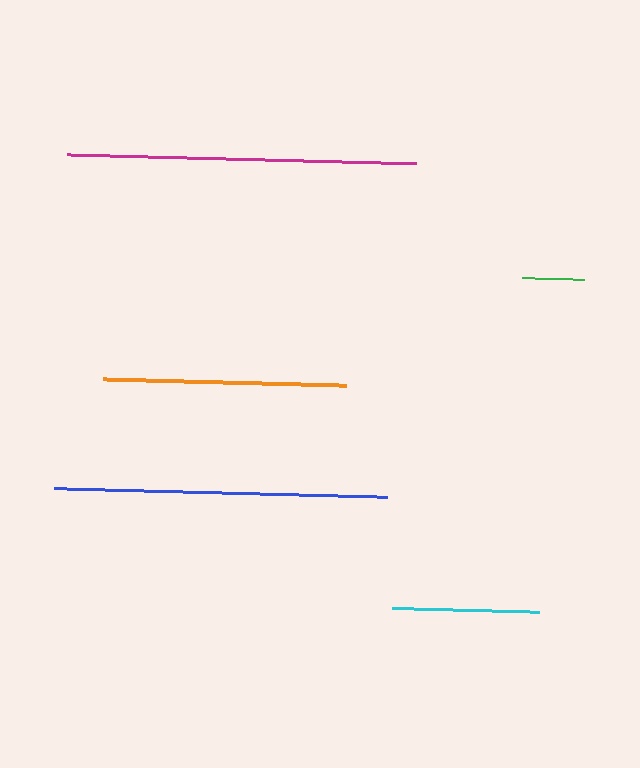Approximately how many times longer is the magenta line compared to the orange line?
The magenta line is approximately 1.4 times the length of the orange line.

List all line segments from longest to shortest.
From longest to shortest: magenta, blue, orange, cyan, green.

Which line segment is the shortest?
The green line is the shortest at approximately 62 pixels.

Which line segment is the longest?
The magenta line is the longest at approximately 350 pixels.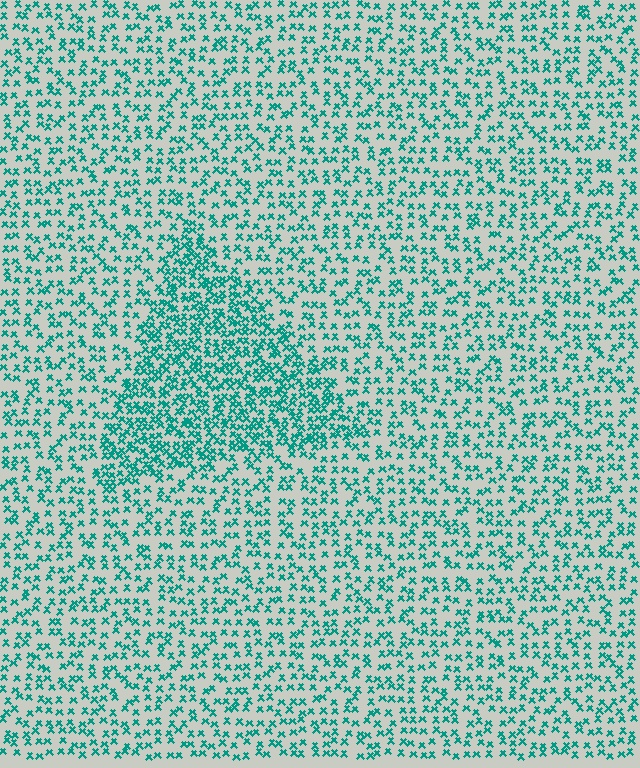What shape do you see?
I see a triangle.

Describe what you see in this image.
The image contains small teal elements arranged at two different densities. A triangle-shaped region is visible where the elements are more densely packed than the surrounding area.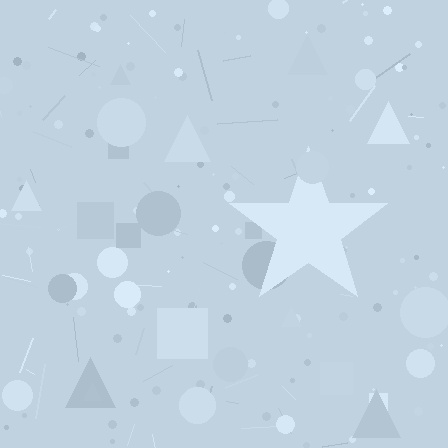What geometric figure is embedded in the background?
A star is embedded in the background.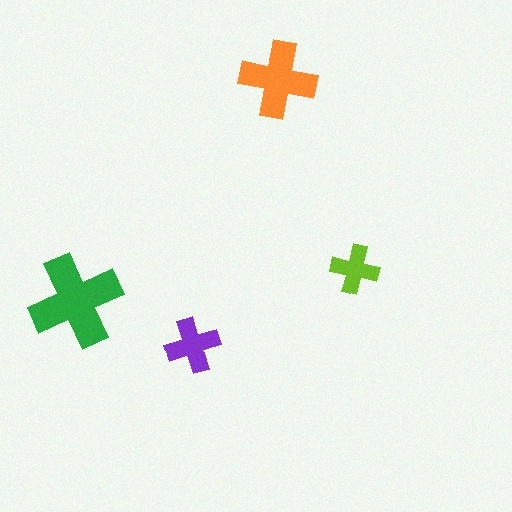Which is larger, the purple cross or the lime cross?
The purple one.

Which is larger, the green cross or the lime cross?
The green one.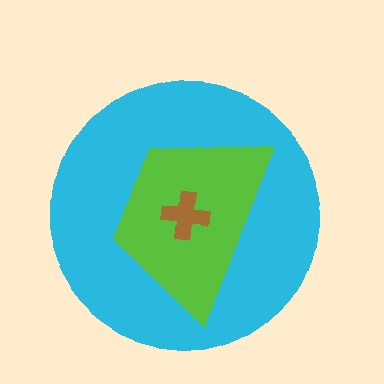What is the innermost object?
The brown cross.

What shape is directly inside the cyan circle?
The lime trapezoid.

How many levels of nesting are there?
3.